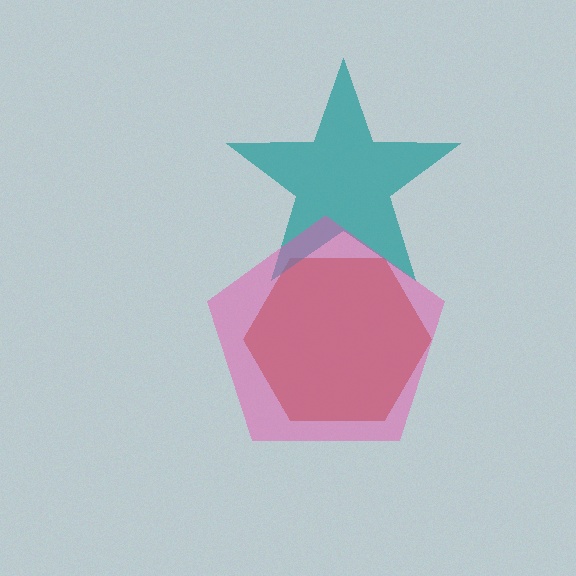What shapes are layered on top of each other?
The layered shapes are: a brown hexagon, a teal star, a pink pentagon.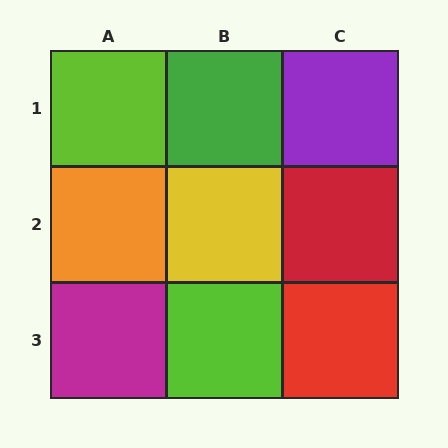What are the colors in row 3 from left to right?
Magenta, lime, red.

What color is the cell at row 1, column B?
Green.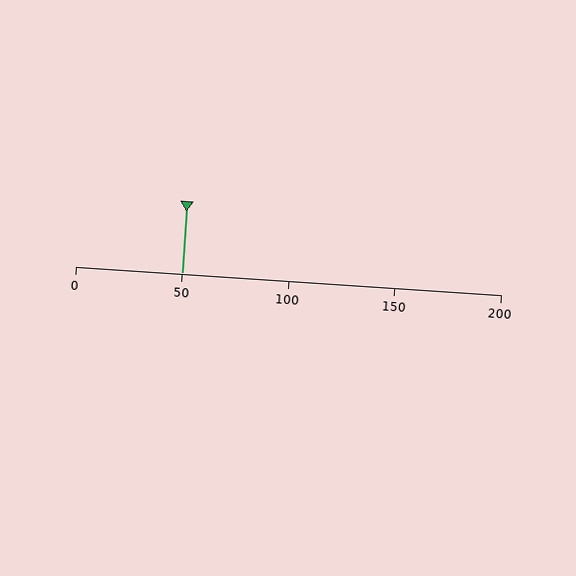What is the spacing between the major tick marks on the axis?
The major ticks are spaced 50 apart.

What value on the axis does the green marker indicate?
The marker indicates approximately 50.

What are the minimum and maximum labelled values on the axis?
The axis runs from 0 to 200.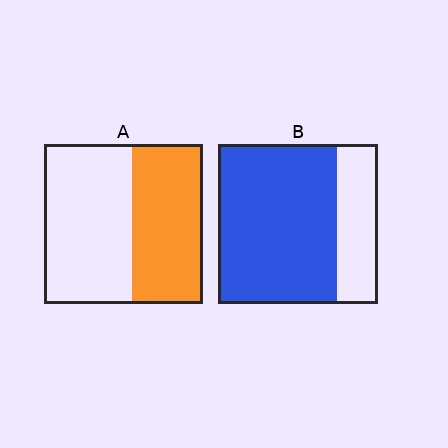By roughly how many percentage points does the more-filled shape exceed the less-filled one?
By roughly 30 percentage points (B over A).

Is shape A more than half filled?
No.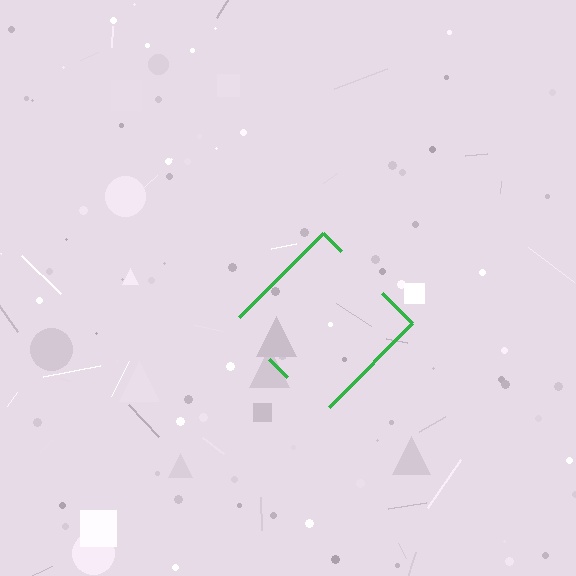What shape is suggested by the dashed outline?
The dashed outline suggests a diamond.